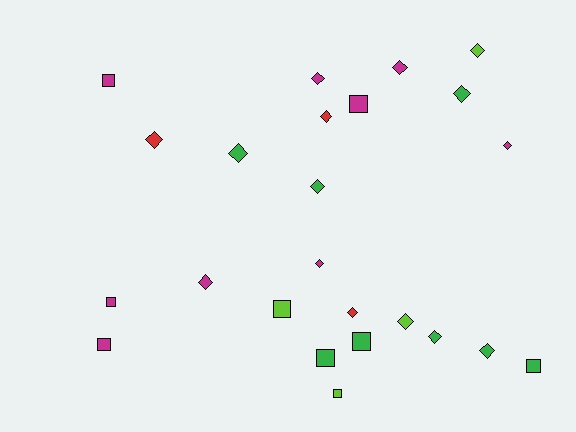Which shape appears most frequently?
Diamond, with 15 objects.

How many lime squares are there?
There are 2 lime squares.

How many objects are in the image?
There are 24 objects.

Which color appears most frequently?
Magenta, with 9 objects.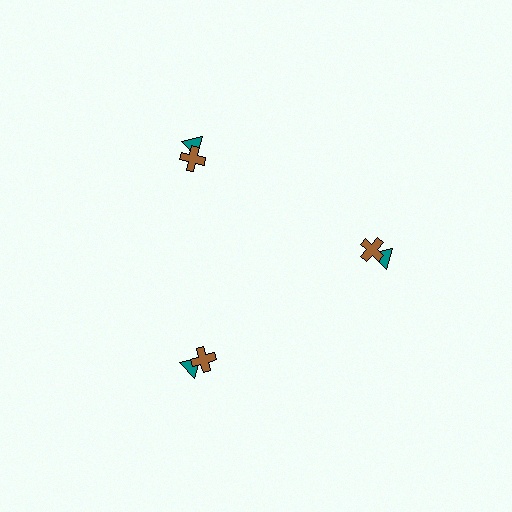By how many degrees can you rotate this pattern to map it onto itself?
The pattern maps onto itself every 120 degrees of rotation.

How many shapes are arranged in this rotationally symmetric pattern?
There are 6 shapes, arranged in 3 groups of 2.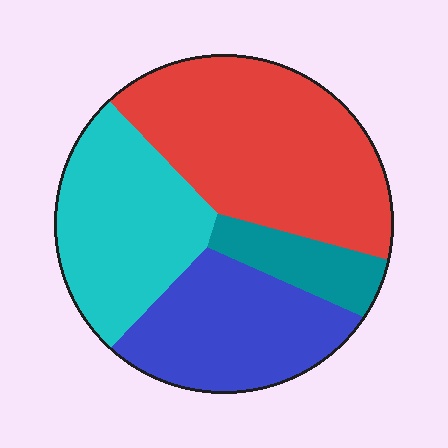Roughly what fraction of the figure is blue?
Blue covers around 25% of the figure.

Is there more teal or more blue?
Blue.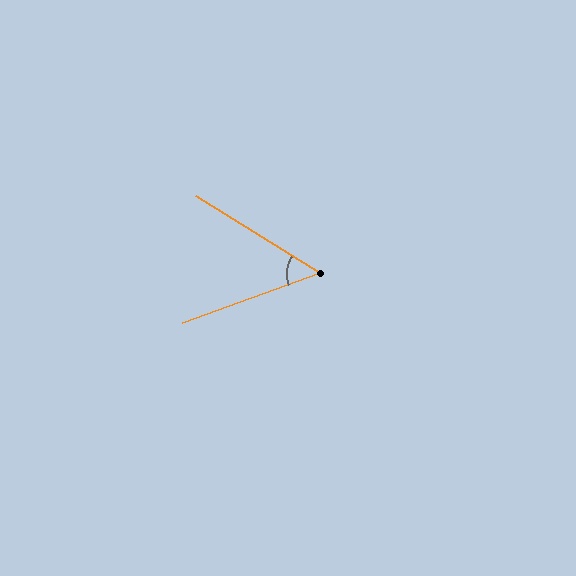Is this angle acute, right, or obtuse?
It is acute.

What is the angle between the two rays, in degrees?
Approximately 52 degrees.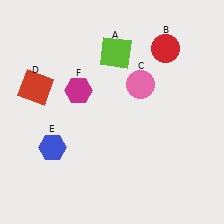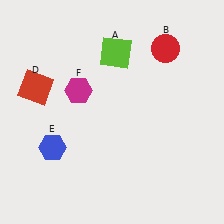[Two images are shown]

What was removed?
The pink circle (C) was removed in Image 2.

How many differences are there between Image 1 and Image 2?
There is 1 difference between the two images.